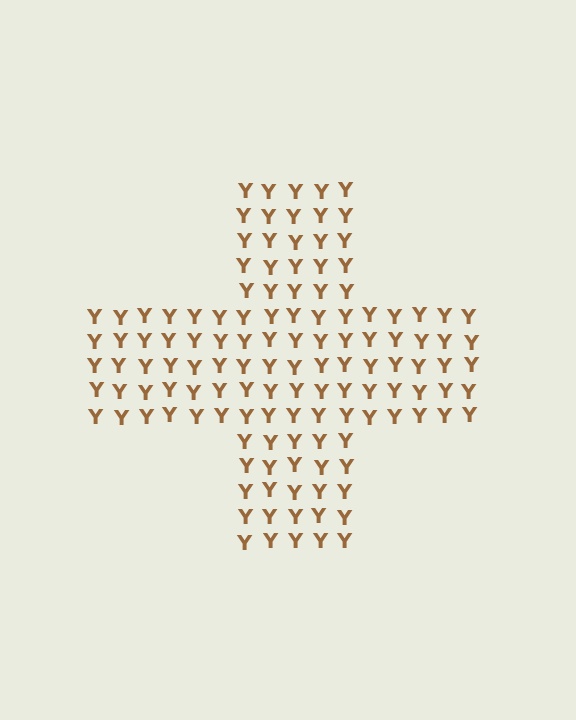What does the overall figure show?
The overall figure shows a cross.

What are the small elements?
The small elements are letter Y's.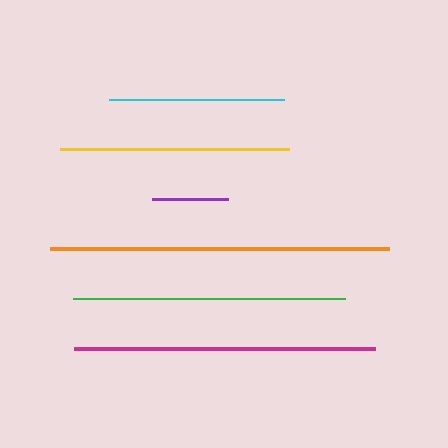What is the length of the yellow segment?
The yellow segment is approximately 228 pixels long.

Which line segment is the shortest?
The purple line is the shortest at approximately 76 pixels.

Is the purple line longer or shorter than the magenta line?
The magenta line is longer than the purple line.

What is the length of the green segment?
The green segment is approximately 272 pixels long.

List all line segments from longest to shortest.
From longest to shortest: orange, magenta, green, yellow, cyan, purple.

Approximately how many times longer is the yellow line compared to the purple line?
The yellow line is approximately 3.0 times the length of the purple line.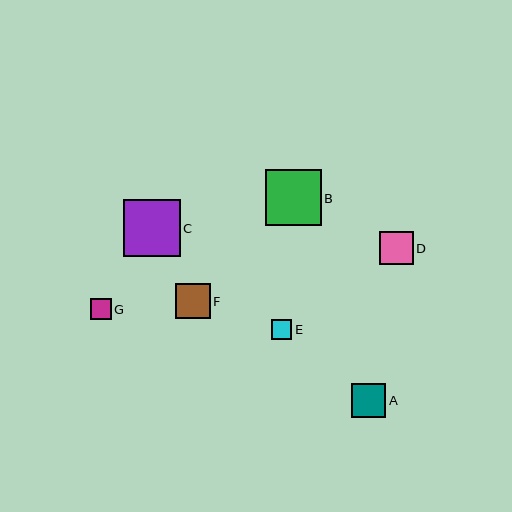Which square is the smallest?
Square E is the smallest with a size of approximately 20 pixels.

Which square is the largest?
Square C is the largest with a size of approximately 57 pixels.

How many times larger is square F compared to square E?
Square F is approximately 1.7 times the size of square E.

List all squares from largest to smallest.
From largest to smallest: C, B, F, A, D, G, E.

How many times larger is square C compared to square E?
Square C is approximately 2.8 times the size of square E.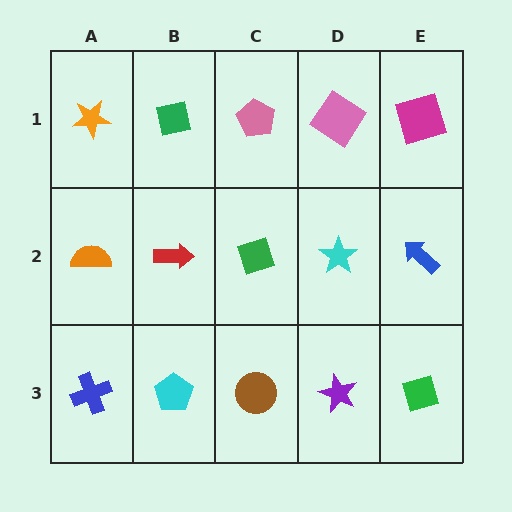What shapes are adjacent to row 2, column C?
A pink pentagon (row 1, column C), a brown circle (row 3, column C), a red arrow (row 2, column B), a cyan star (row 2, column D).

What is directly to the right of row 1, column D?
A magenta square.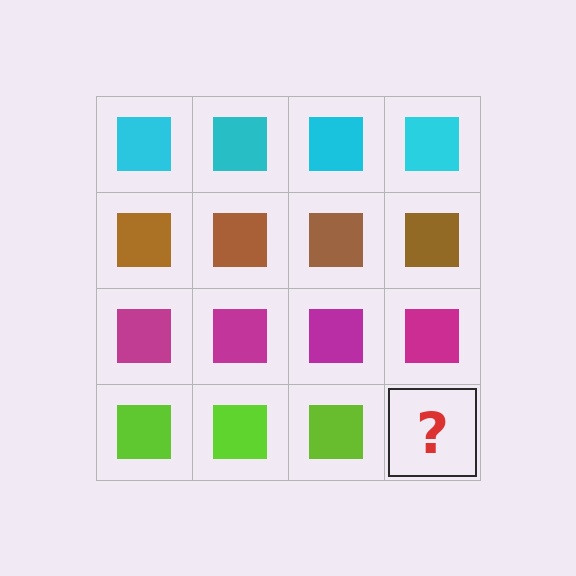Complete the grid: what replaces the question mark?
The question mark should be replaced with a lime square.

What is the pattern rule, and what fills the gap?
The rule is that each row has a consistent color. The gap should be filled with a lime square.